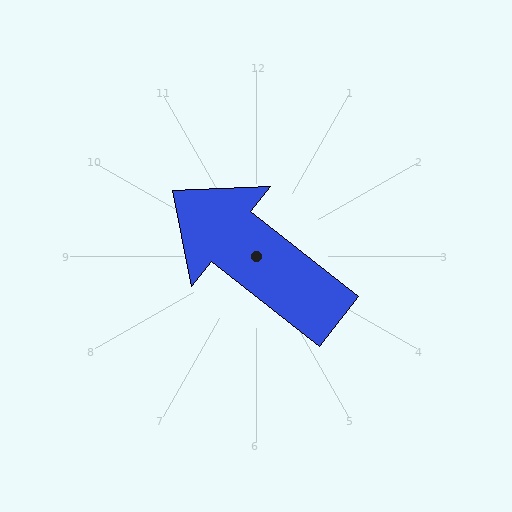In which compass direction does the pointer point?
Northwest.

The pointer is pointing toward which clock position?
Roughly 10 o'clock.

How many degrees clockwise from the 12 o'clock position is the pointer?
Approximately 308 degrees.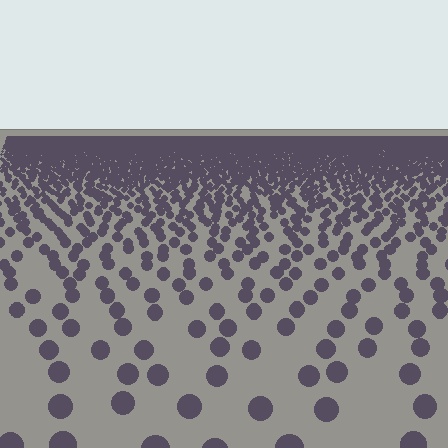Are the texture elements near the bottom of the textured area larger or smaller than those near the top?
Larger. Near the bottom, elements are closer to the viewer and appear at a bigger on-screen size.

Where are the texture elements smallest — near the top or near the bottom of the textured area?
Near the top.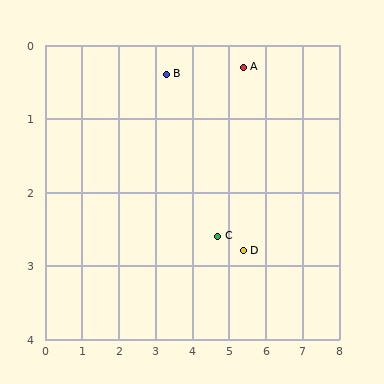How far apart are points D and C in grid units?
Points D and C are about 0.7 grid units apart.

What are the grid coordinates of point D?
Point D is at approximately (5.4, 2.8).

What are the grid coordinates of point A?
Point A is at approximately (5.4, 0.3).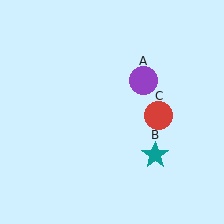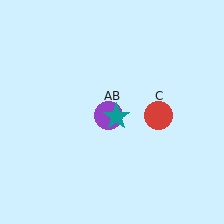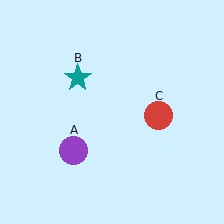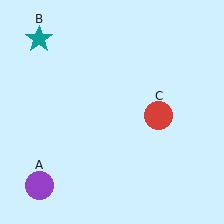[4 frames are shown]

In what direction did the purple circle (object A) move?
The purple circle (object A) moved down and to the left.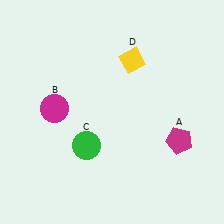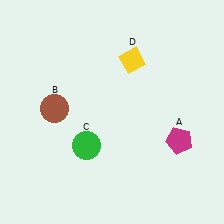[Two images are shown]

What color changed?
The circle (B) changed from magenta in Image 1 to brown in Image 2.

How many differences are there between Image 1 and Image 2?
There is 1 difference between the two images.